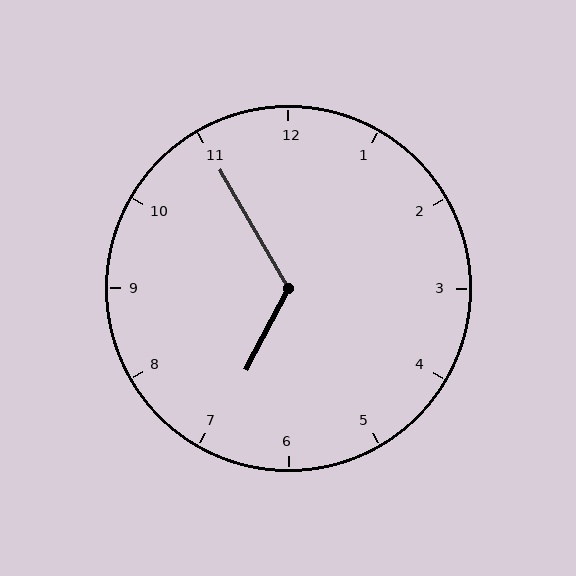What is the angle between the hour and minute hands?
Approximately 122 degrees.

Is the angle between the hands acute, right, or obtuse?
It is obtuse.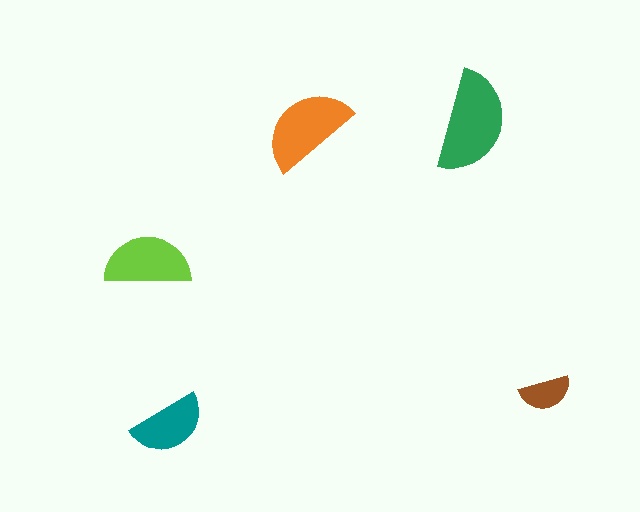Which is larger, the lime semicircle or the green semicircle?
The green one.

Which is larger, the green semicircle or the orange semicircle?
The green one.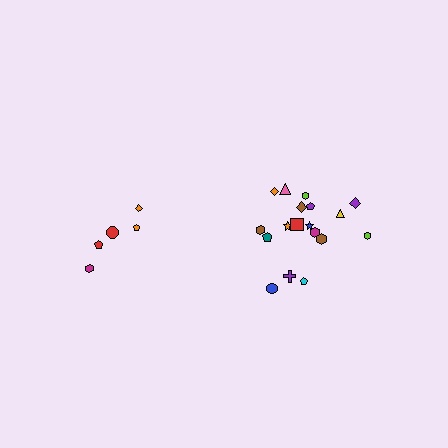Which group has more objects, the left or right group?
The right group.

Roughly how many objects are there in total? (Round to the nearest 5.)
Roughly 25 objects in total.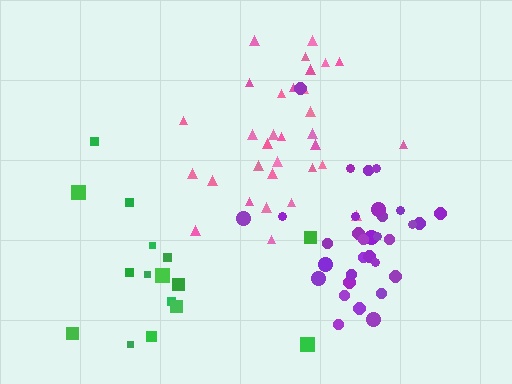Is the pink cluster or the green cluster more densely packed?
Pink.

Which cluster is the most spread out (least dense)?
Green.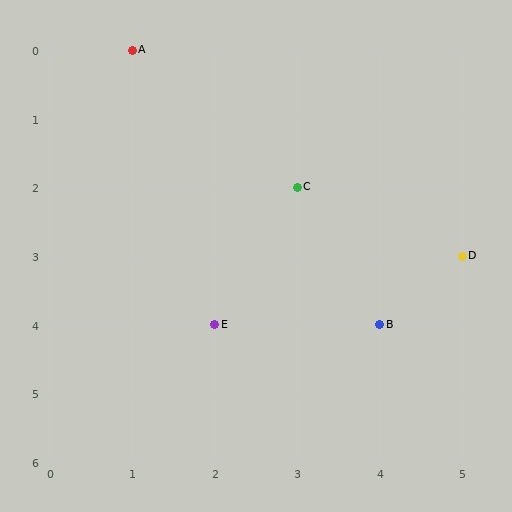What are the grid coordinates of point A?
Point A is at grid coordinates (1, 0).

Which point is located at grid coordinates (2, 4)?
Point E is at (2, 4).